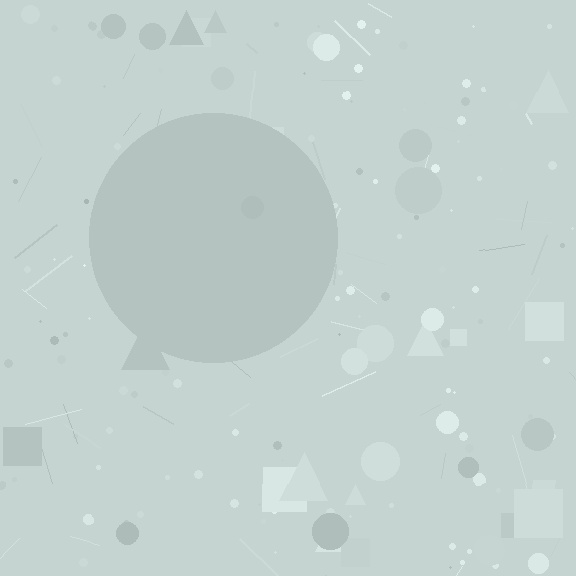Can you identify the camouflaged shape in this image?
The camouflaged shape is a circle.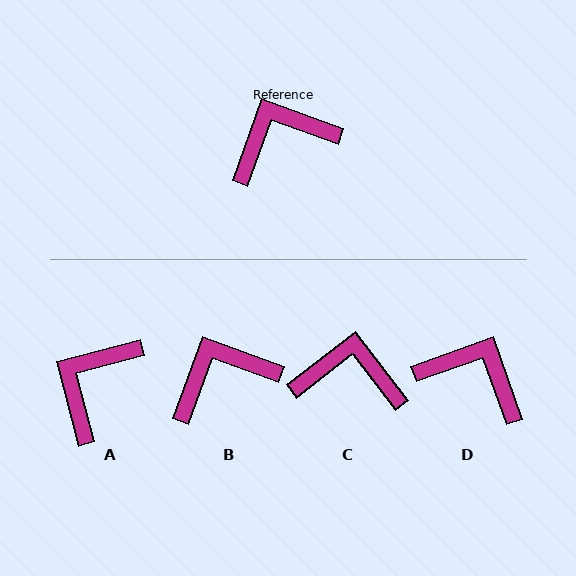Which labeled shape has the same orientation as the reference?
B.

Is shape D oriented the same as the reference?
No, it is off by about 51 degrees.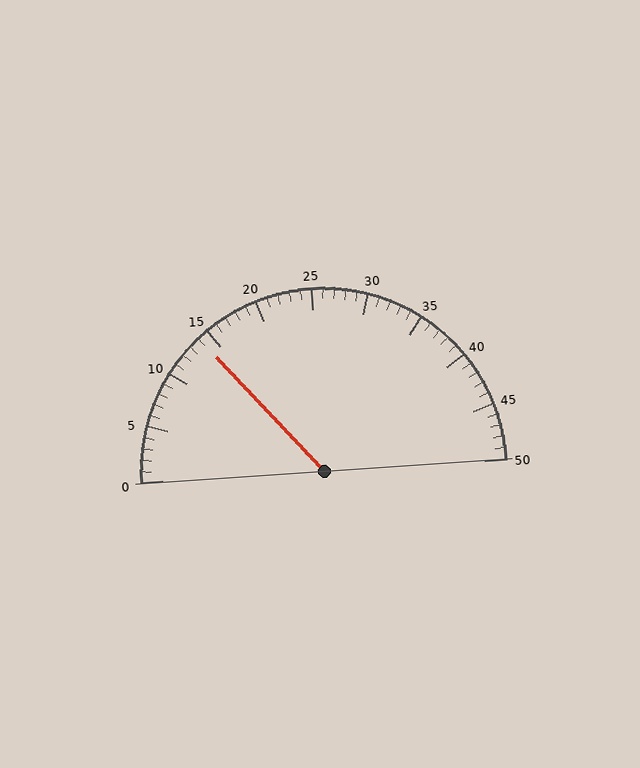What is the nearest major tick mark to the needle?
The nearest major tick mark is 15.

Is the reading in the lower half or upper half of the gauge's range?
The reading is in the lower half of the range (0 to 50).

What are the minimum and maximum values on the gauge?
The gauge ranges from 0 to 50.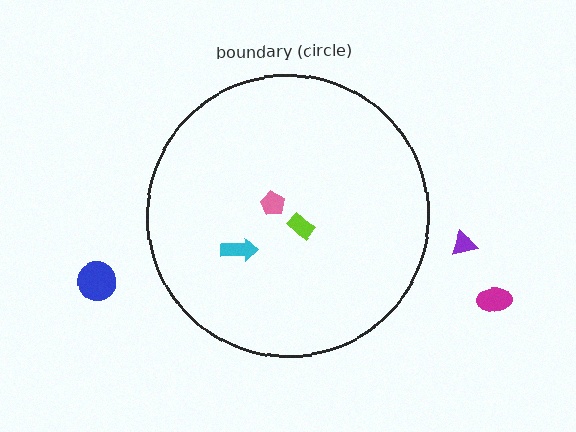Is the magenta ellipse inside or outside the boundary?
Outside.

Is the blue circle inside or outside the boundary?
Outside.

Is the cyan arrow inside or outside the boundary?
Inside.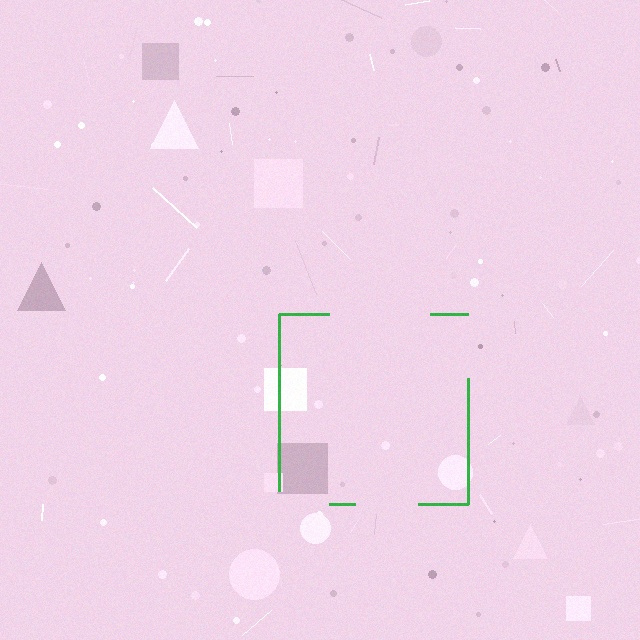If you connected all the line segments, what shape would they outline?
They would outline a square.